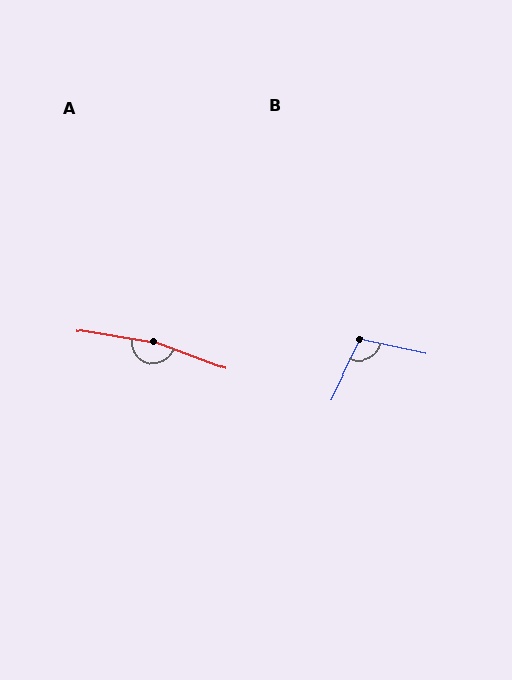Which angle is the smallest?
B, at approximately 104 degrees.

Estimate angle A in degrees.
Approximately 168 degrees.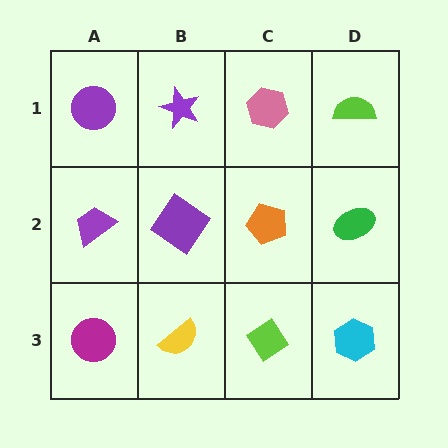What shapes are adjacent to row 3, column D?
A green ellipse (row 2, column D), a lime diamond (row 3, column C).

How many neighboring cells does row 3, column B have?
3.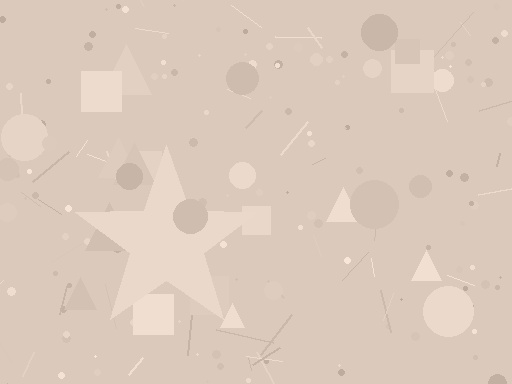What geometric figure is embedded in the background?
A star is embedded in the background.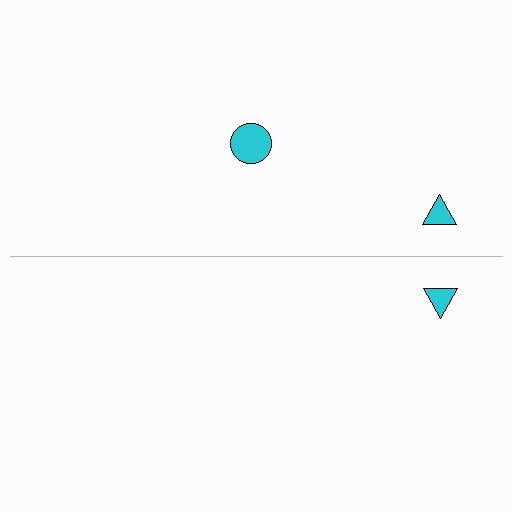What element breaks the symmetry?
A cyan circle is missing from the bottom side.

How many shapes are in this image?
There are 3 shapes in this image.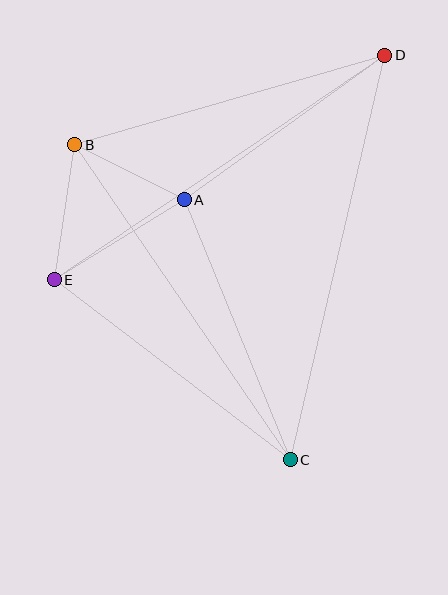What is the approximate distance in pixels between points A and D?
The distance between A and D is approximately 247 pixels.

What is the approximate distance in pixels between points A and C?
The distance between A and C is approximately 281 pixels.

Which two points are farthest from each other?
Points C and D are farthest from each other.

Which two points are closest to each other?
Points A and B are closest to each other.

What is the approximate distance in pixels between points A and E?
The distance between A and E is approximately 153 pixels.